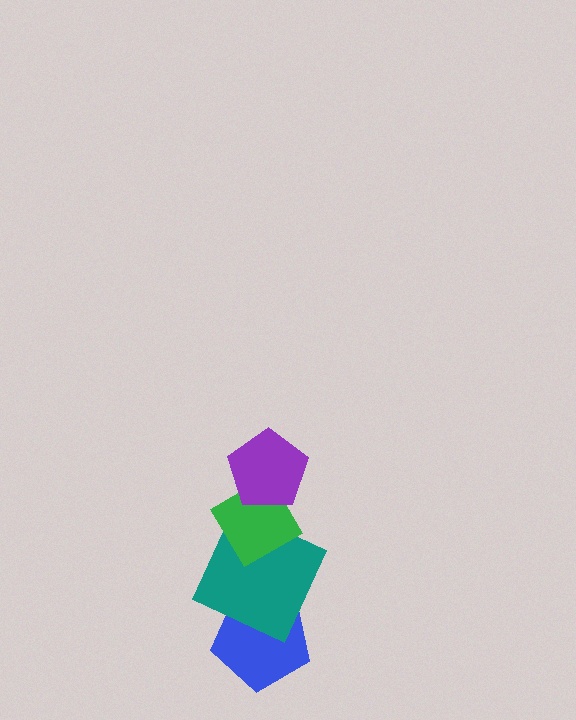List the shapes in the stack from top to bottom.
From top to bottom: the purple pentagon, the green diamond, the teal square, the blue pentagon.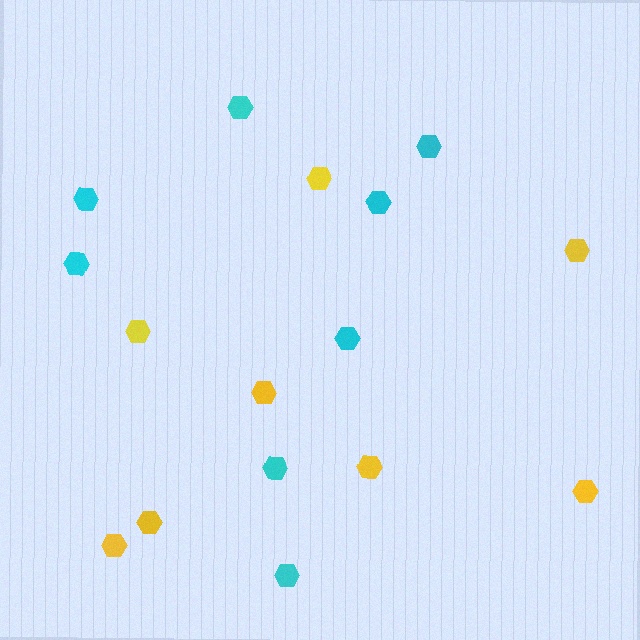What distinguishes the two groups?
There are 2 groups: one group of yellow hexagons (8) and one group of cyan hexagons (8).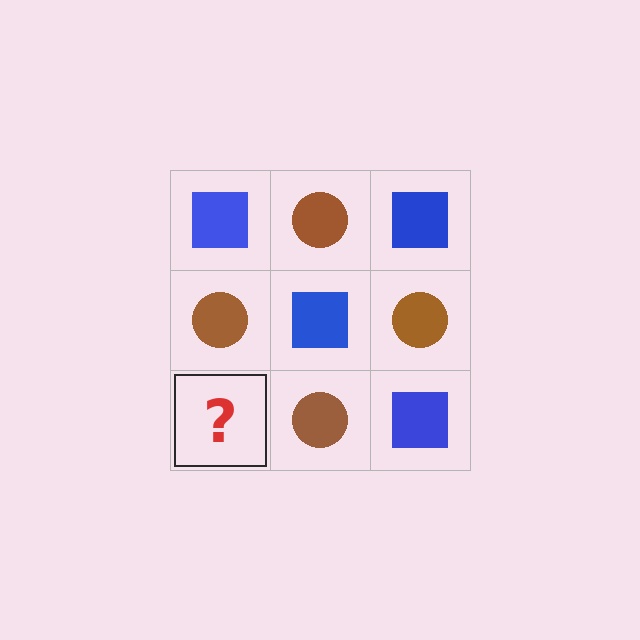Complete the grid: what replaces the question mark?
The question mark should be replaced with a blue square.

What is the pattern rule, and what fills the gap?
The rule is that it alternates blue square and brown circle in a checkerboard pattern. The gap should be filled with a blue square.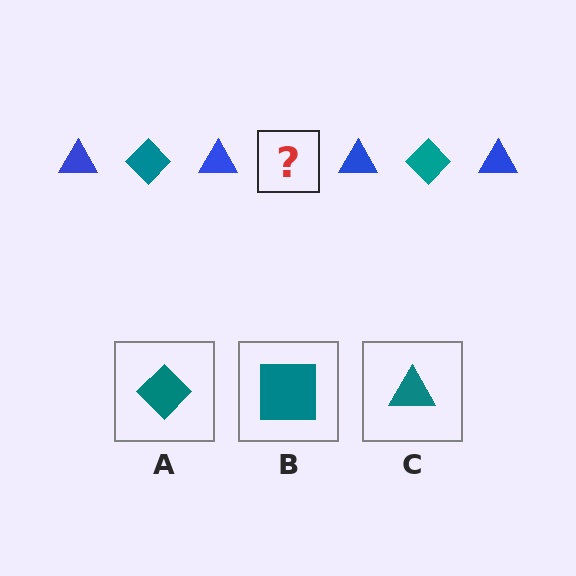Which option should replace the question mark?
Option A.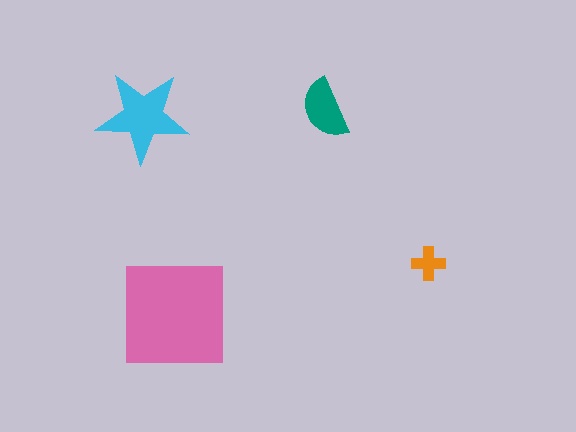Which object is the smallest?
The orange cross.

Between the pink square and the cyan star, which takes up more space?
The pink square.